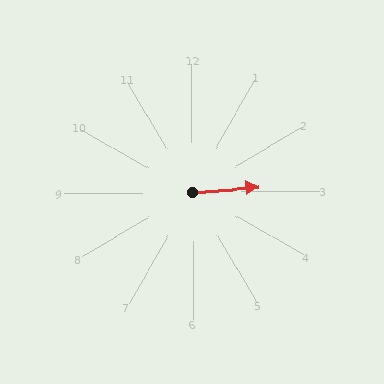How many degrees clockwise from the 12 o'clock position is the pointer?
Approximately 86 degrees.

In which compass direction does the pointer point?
East.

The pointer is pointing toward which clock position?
Roughly 3 o'clock.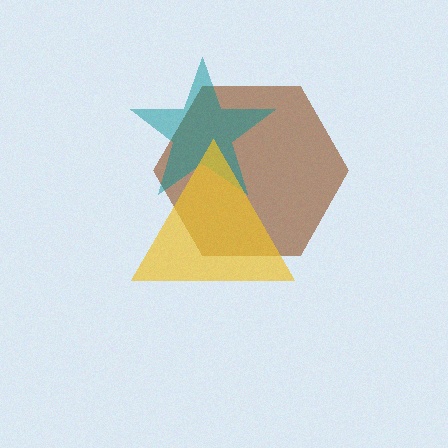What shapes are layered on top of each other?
The layered shapes are: a brown hexagon, a teal star, a yellow triangle.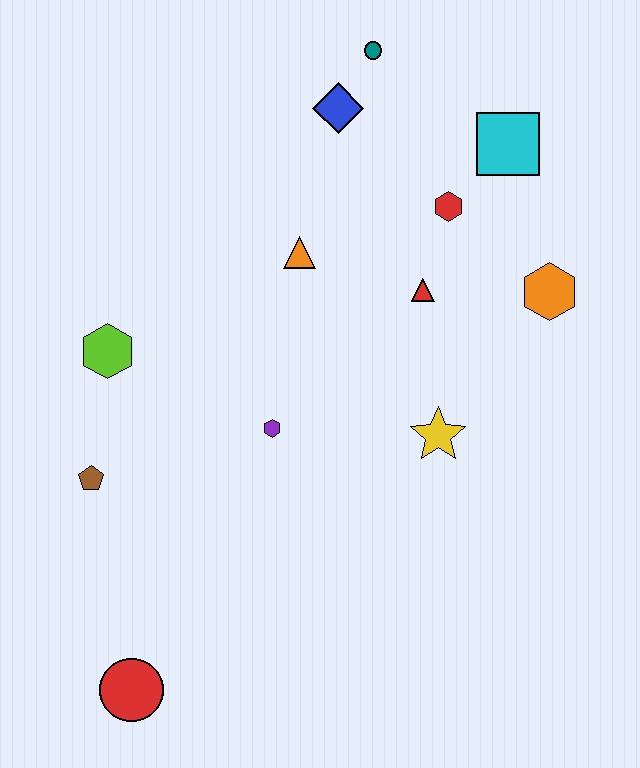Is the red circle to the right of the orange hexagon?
No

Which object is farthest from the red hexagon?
The red circle is farthest from the red hexagon.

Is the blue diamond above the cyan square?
Yes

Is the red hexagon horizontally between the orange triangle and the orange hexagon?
Yes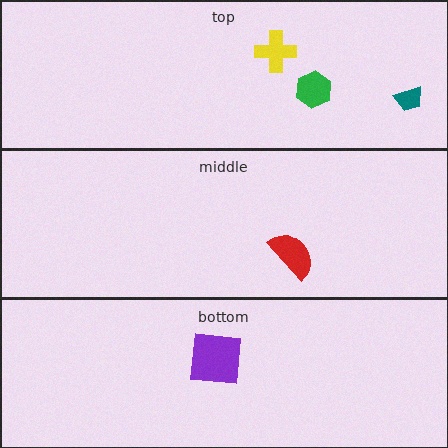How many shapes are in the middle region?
1.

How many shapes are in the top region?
3.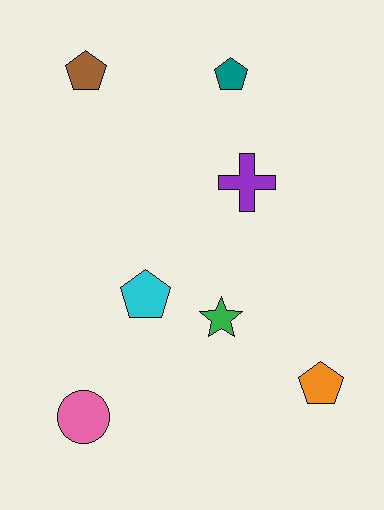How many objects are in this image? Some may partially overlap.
There are 7 objects.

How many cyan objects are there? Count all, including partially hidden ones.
There is 1 cyan object.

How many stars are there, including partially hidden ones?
There is 1 star.